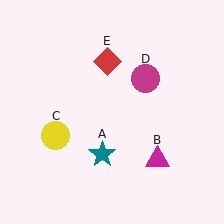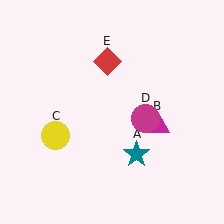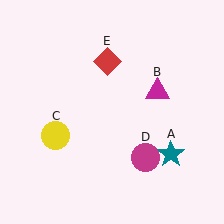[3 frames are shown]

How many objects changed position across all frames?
3 objects changed position: teal star (object A), magenta triangle (object B), magenta circle (object D).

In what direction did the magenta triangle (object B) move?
The magenta triangle (object B) moved up.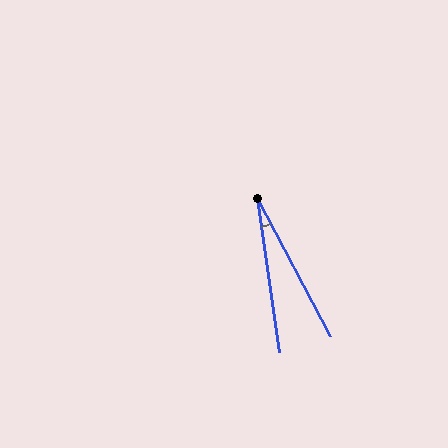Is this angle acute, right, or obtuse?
It is acute.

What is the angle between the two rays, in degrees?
Approximately 20 degrees.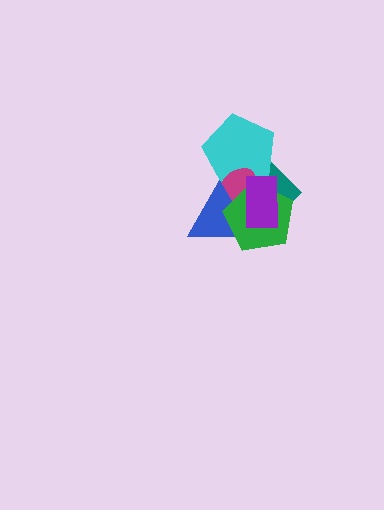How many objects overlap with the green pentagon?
4 objects overlap with the green pentagon.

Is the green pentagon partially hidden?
Yes, it is partially covered by another shape.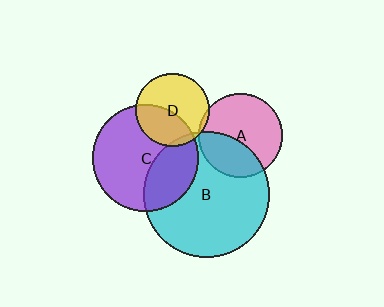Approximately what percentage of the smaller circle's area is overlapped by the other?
Approximately 35%.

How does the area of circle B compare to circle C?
Approximately 1.4 times.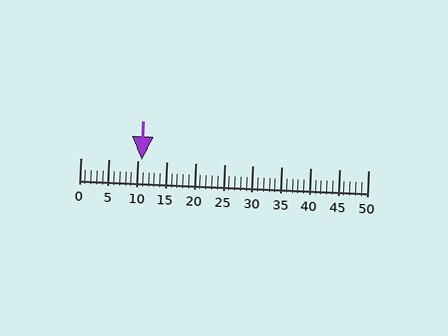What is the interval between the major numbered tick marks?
The major tick marks are spaced 5 units apart.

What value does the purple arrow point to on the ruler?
The purple arrow points to approximately 11.